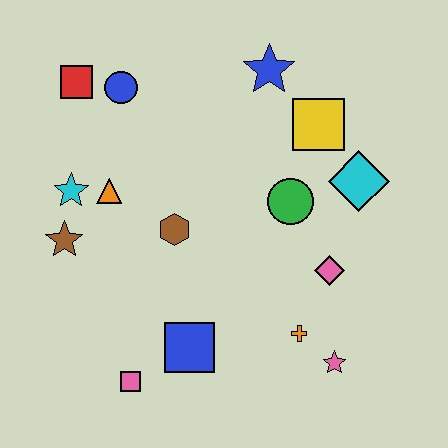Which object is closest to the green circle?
The cyan diamond is closest to the green circle.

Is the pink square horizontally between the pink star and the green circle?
No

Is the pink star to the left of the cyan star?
No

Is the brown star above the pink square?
Yes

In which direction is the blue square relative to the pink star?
The blue square is to the left of the pink star.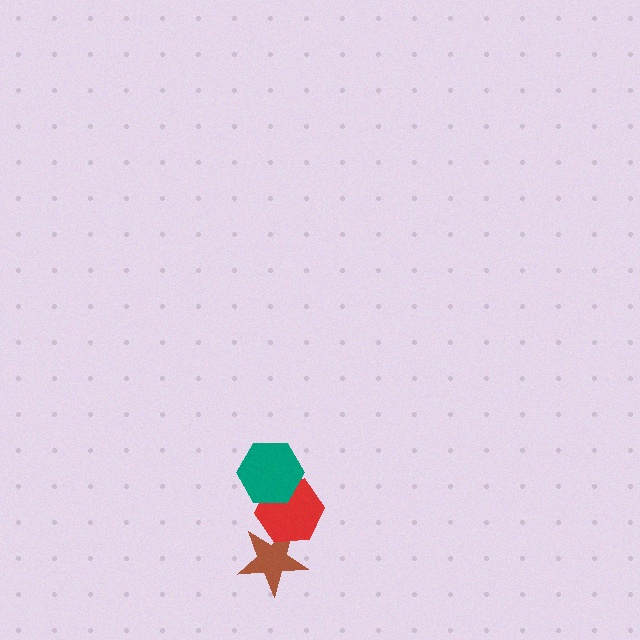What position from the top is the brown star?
The brown star is 3rd from the top.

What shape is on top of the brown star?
The red hexagon is on top of the brown star.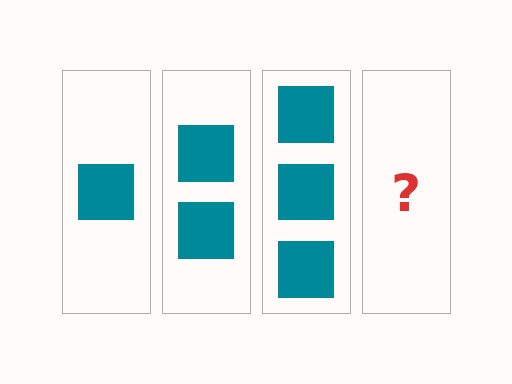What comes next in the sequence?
The next element should be 4 squares.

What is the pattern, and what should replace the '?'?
The pattern is that each step adds one more square. The '?' should be 4 squares.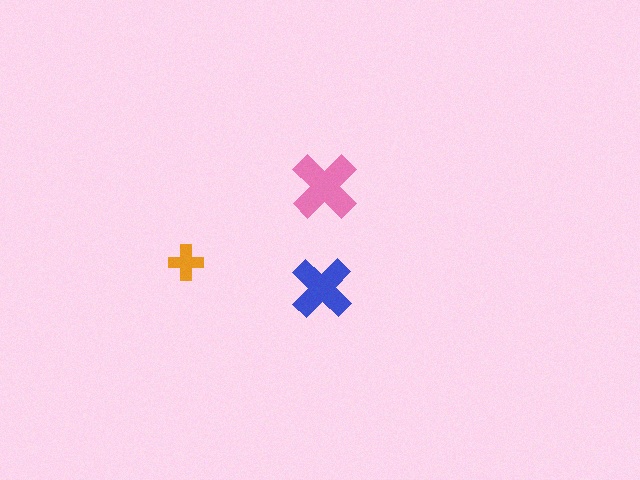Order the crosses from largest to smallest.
the pink one, the blue one, the orange one.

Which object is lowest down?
The blue cross is bottommost.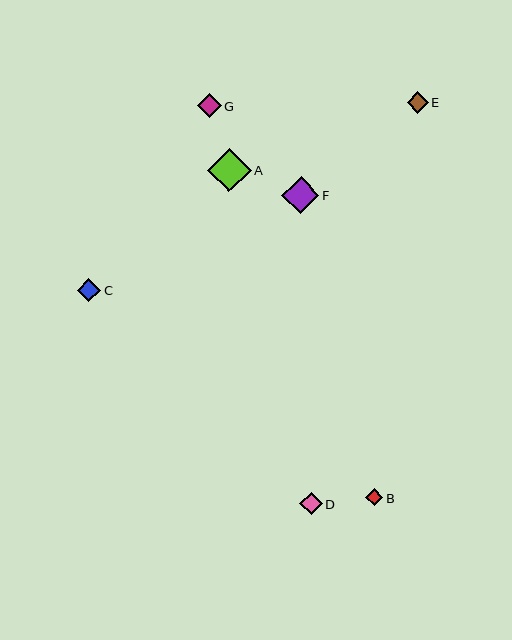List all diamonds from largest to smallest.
From largest to smallest: A, F, G, C, D, E, B.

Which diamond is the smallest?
Diamond B is the smallest with a size of approximately 17 pixels.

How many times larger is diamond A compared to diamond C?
Diamond A is approximately 1.9 times the size of diamond C.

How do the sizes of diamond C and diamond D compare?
Diamond C and diamond D are approximately the same size.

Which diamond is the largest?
Diamond A is the largest with a size of approximately 44 pixels.